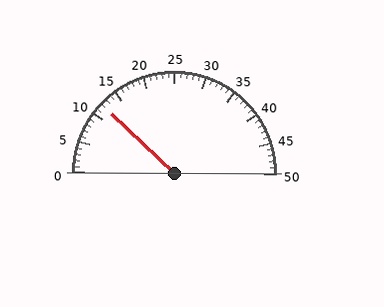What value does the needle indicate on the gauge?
The needle indicates approximately 12.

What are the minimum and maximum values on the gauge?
The gauge ranges from 0 to 50.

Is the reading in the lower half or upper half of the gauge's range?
The reading is in the lower half of the range (0 to 50).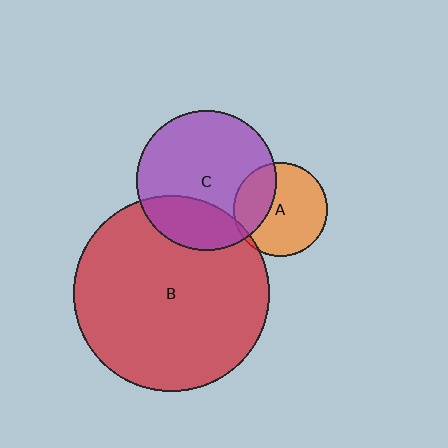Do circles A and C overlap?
Yes.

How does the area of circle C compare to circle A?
Approximately 2.2 times.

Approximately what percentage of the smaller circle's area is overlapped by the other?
Approximately 30%.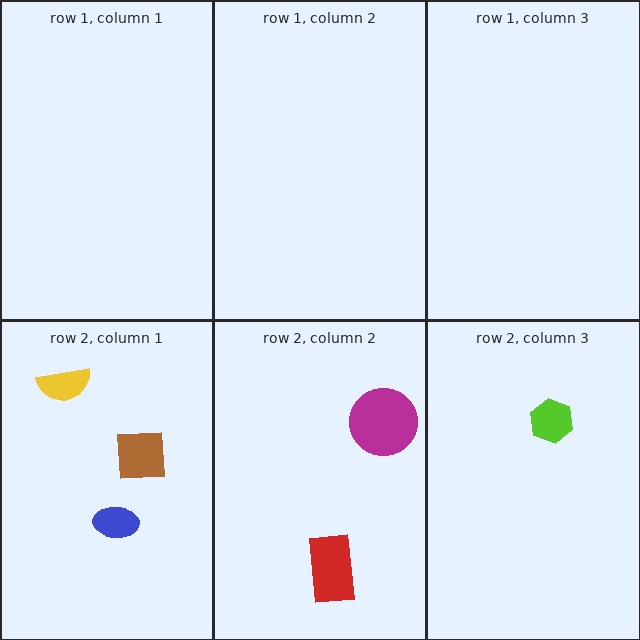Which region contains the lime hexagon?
The row 2, column 3 region.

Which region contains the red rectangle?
The row 2, column 2 region.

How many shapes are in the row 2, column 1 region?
3.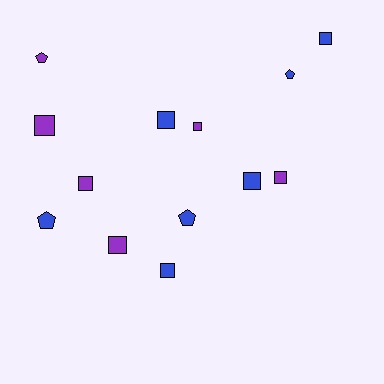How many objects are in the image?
There are 13 objects.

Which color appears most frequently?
Blue, with 7 objects.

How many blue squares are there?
There are 4 blue squares.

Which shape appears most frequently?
Square, with 9 objects.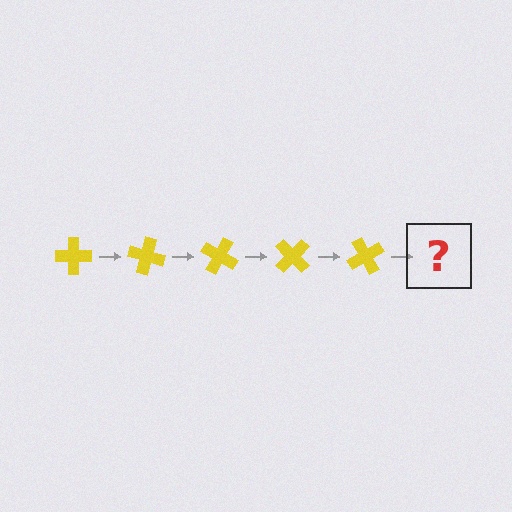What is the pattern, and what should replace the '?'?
The pattern is that the cross rotates 15 degrees each step. The '?' should be a yellow cross rotated 75 degrees.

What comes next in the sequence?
The next element should be a yellow cross rotated 75 degrees.